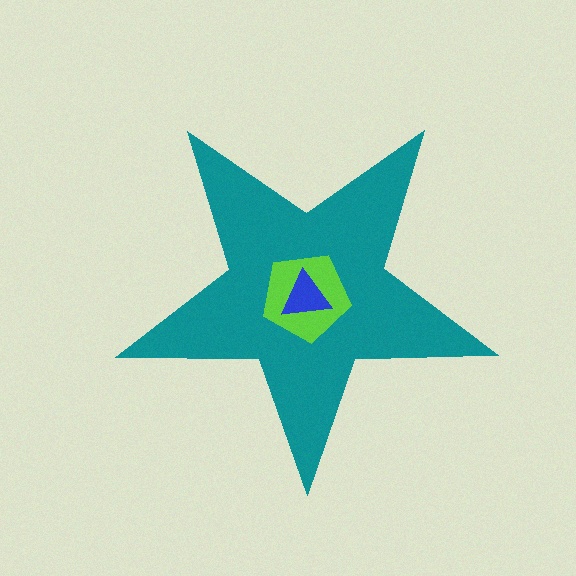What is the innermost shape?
The blue triangle.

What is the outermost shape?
The teal star.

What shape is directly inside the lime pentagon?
The blue triangle.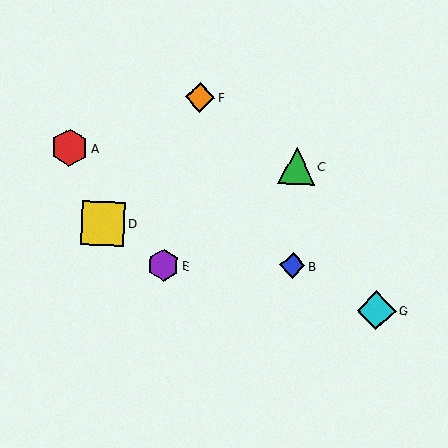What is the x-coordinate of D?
Object D is at x≈103.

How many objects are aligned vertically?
2 objects (B, C) are aligned vertically.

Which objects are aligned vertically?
Objects B, C are aligned vertically.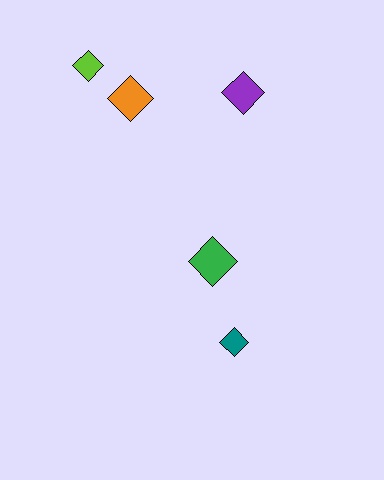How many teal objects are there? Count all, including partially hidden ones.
There is 1 teal object.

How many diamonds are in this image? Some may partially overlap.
There are 5 diamonds.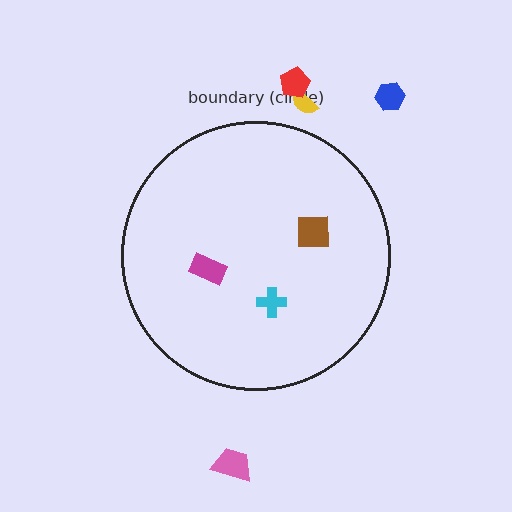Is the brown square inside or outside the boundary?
Inside.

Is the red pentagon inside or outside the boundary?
Outside.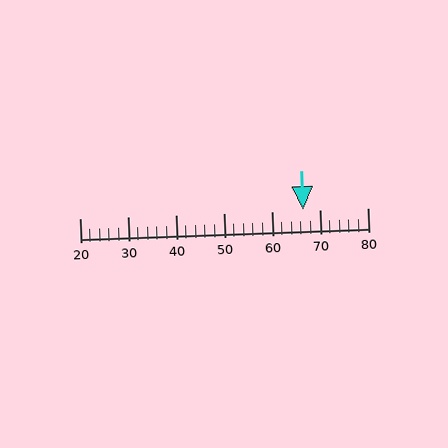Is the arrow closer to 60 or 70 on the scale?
The arrow is closer to 70.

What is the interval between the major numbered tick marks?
The major tick marks are spaced 10 units apart.